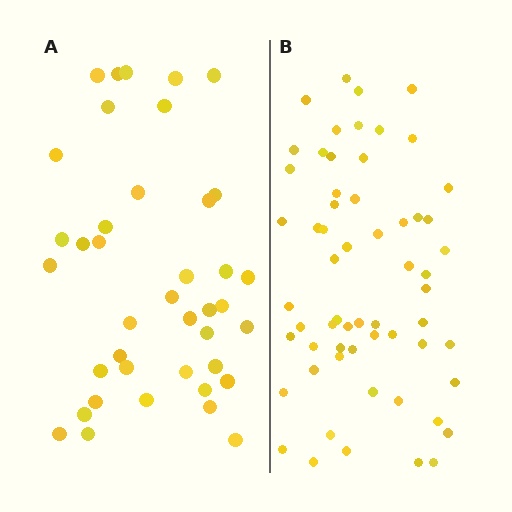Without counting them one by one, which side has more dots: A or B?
Region B (the right region) has more dots.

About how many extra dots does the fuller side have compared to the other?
Region B has approximately 20 more dots than region A.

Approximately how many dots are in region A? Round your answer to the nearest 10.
About 40 dots.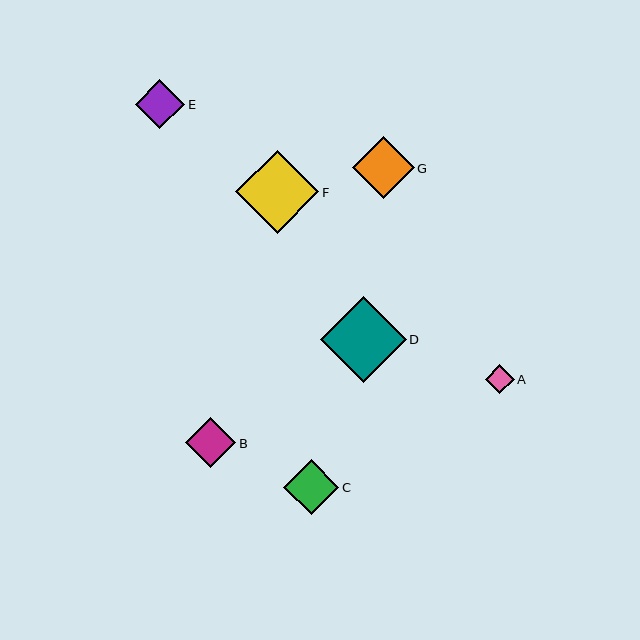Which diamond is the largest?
Diamond D is the largest with a size of approximately 86 pixels.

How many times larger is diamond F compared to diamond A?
Diamond F is approximately 2.9 times the size of diamond A.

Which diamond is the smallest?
Diamond A is the smallest with a size of approximately 29 pixels.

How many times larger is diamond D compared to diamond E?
Diamond D is approximately 1.7 times the size of diamond E.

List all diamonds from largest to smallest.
From largest to smallest: D, F, G, C, B, E, A.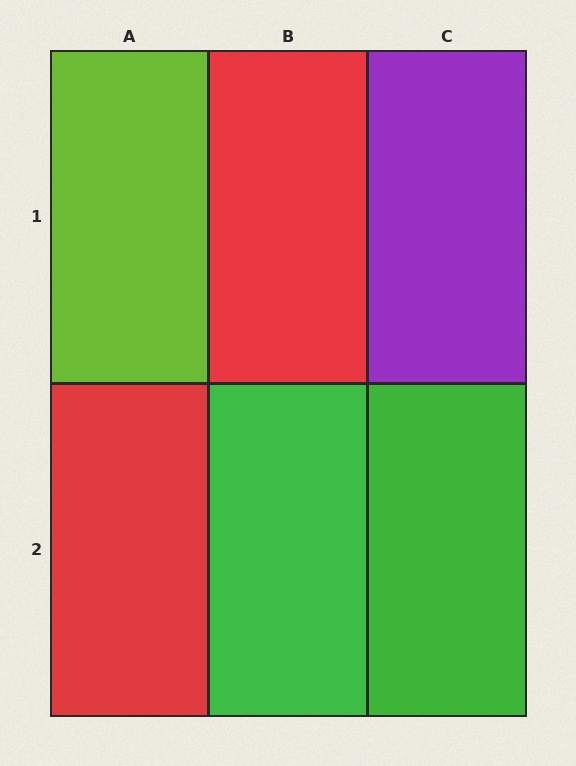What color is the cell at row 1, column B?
Red.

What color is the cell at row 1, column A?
Lime.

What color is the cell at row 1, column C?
Purple.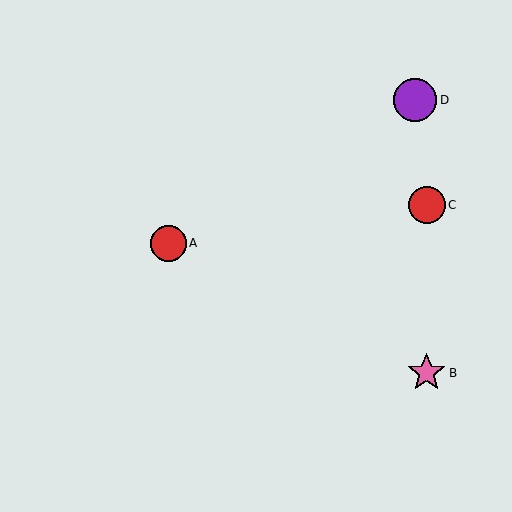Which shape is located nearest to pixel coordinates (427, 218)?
The red circle (labeled C) at (427, 205) is nearest to that location.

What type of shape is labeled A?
Shape A is a red circle.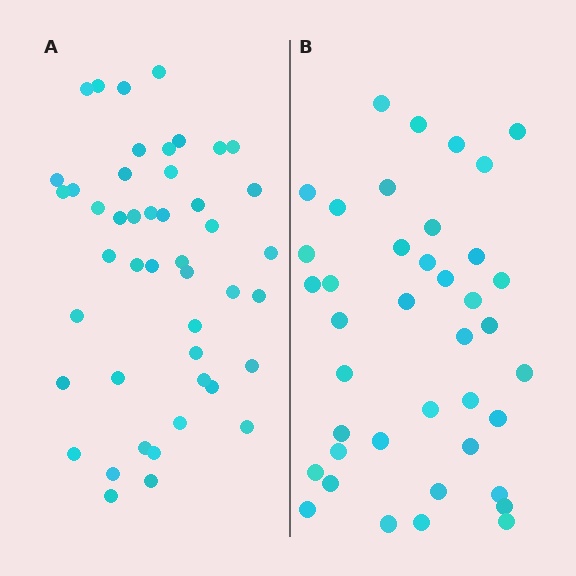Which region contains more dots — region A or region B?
Region A (the left region) has more dots.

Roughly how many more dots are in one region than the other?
Region A has about 6 more dots than region B.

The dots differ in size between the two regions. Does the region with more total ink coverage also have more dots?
No. Region B has more total ink coverage because its dots are larger, but region A actually contains more individual dots. Total area can be misleading — the number of items is what matters here.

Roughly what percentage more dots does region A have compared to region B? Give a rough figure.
About 15% more.